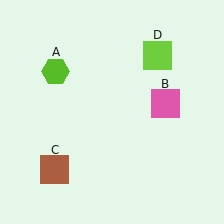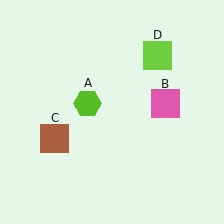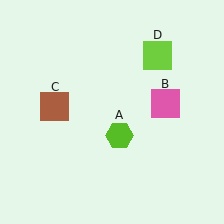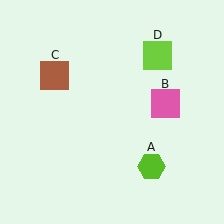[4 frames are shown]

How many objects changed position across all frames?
2 objects changed position: lime hexagon (object A), brown square (object C).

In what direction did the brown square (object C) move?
The brown square (object C) moved up.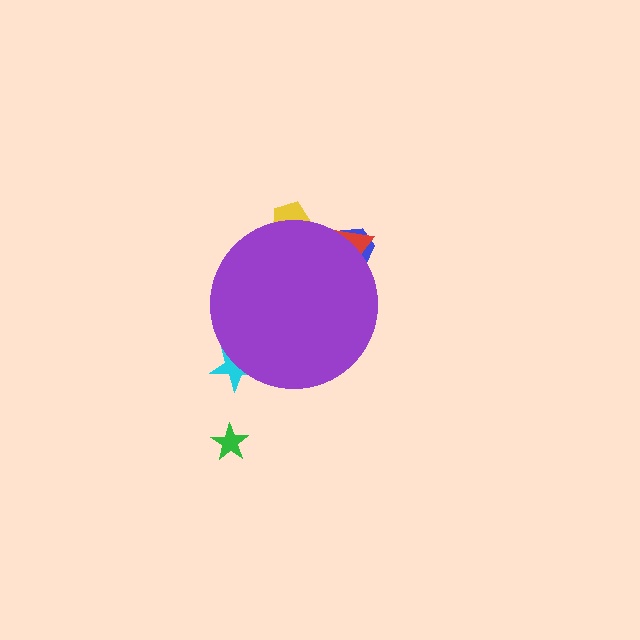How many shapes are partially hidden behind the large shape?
4 shapes are partially hidden.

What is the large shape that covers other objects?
A purple circle.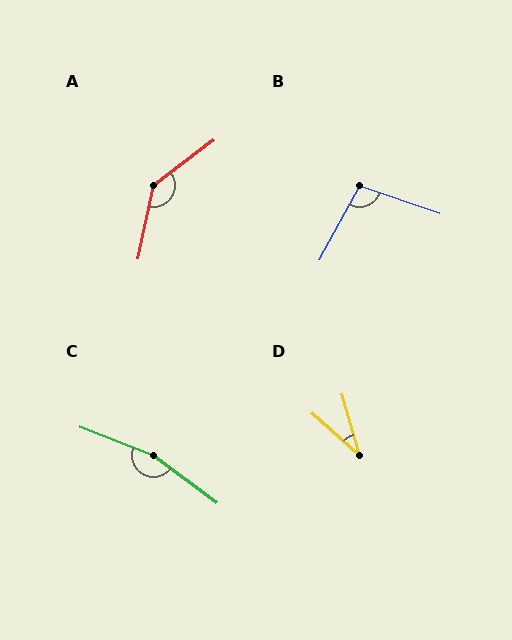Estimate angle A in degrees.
Approximately 139 degrees.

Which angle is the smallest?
D, at approximately 32 degrees.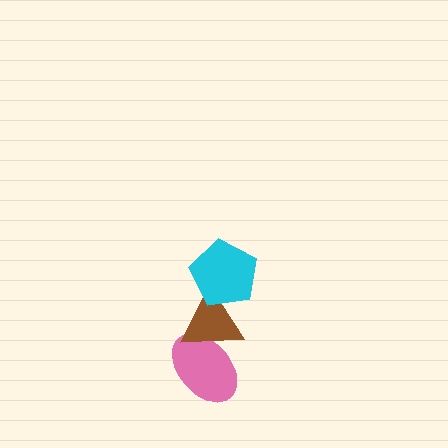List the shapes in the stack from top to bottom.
From top to bottom: the cyan pentagon, the brown triangle, the pink ellipse.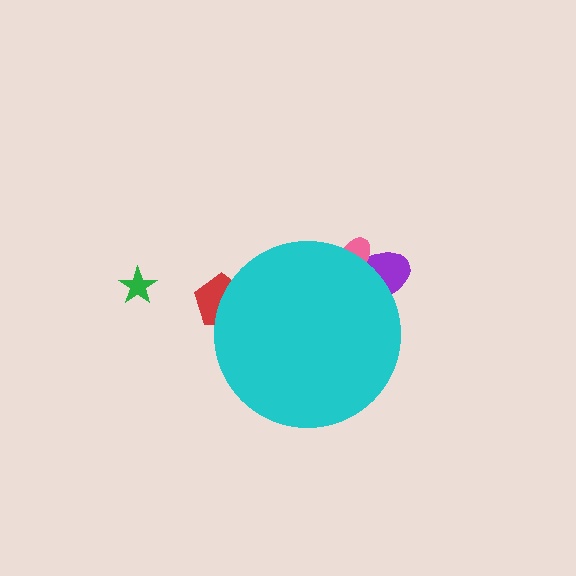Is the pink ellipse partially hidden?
Yes, the pink ellipse is partially hidden behind the cyan circle.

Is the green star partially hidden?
No, the green star is fully visible.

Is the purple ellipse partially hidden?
Yes, the purple ellipse is partially hidden behind the cyan circle.